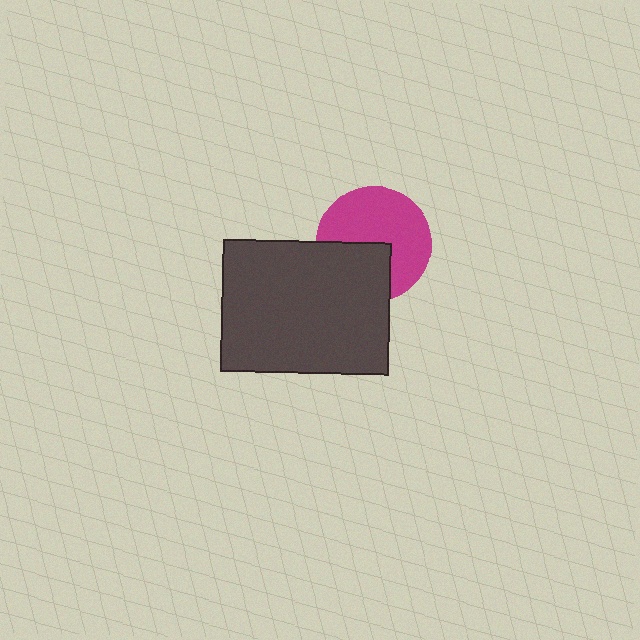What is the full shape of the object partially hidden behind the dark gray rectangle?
The partially hidden object is a magenta circle.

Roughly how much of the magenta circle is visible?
About half of it is visible (roughly 65%).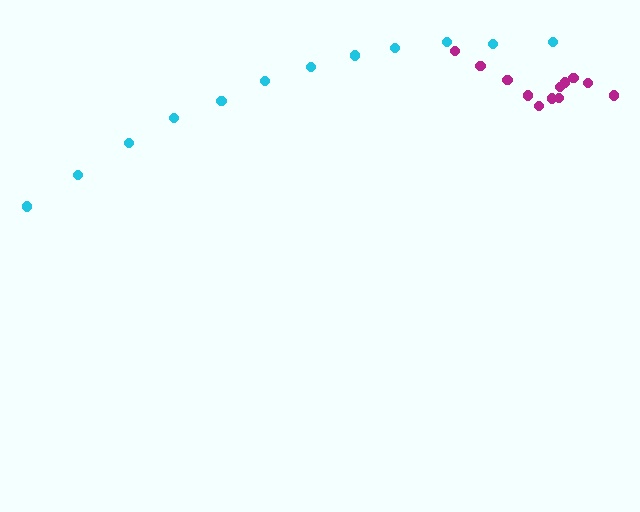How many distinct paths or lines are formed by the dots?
There are 2 distinct paths.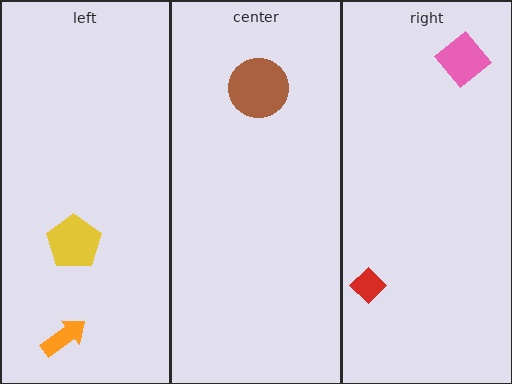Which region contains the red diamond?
The right region.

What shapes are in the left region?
The yellow pentagon, the orange arrow.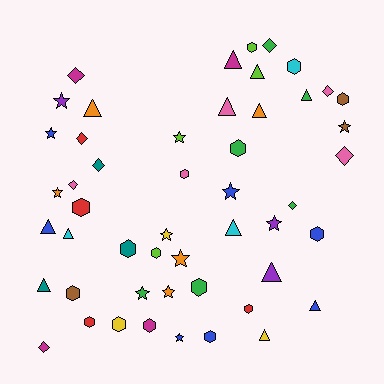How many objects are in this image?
There are 50 objects.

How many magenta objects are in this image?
There are 4 magenta objects.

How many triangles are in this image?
There are 13 triangles.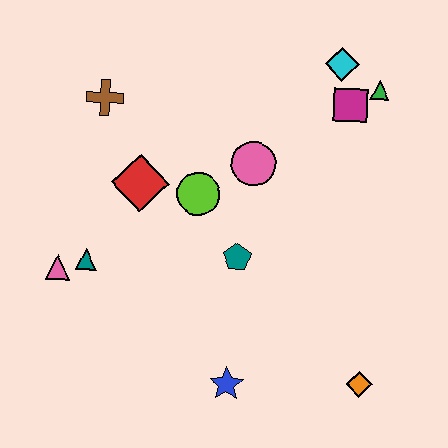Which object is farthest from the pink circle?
The orange diamond is farthest from the pink circle.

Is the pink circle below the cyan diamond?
Yes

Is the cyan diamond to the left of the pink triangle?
No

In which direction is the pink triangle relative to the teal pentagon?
The pink triangle is to the left of the teal pentagon.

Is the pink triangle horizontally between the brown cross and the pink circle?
No